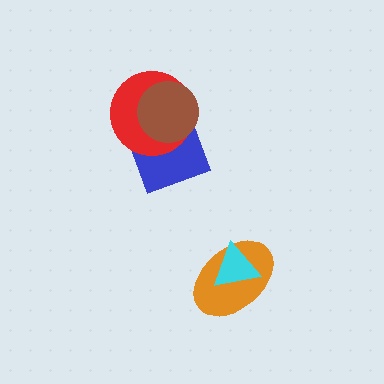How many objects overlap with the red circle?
2 objects overlap with the red circle.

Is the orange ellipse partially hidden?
Yes, it is partially covered by another shape.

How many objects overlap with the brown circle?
2 objects overlap with the brown circle.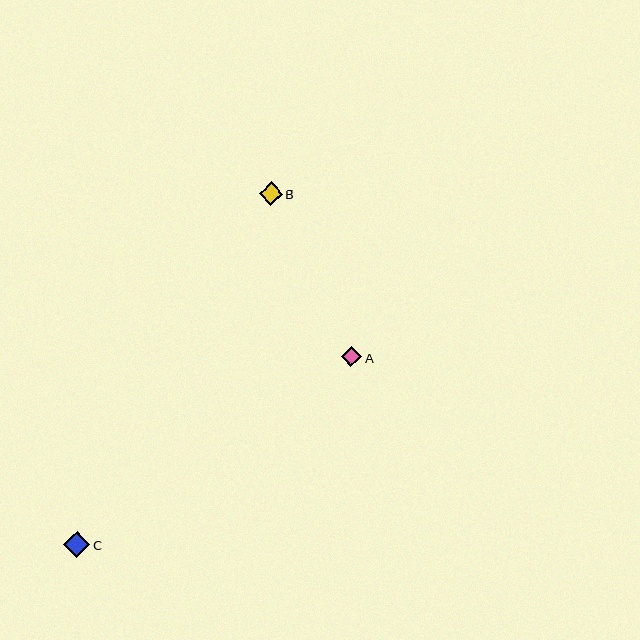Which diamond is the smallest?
Diamond A is the smallest with a size of approximately 20 pixels.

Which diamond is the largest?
Diamond C is the largest with a size of approximately 26 pixels.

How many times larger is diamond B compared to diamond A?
Diamond B is approximately 1.2 times the size of diamond A.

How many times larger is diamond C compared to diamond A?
Diamond C is approximately 1.3 times the size of diamond A.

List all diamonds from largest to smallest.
From largest to smallest: C, B, A.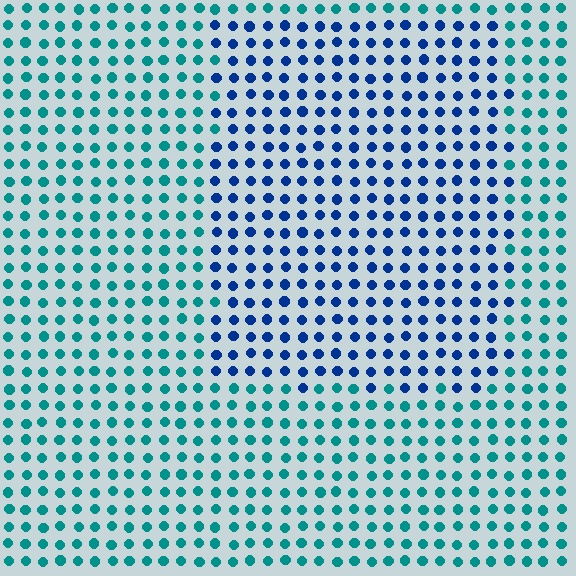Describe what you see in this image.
The image is filled with small teal elements in a uniform arrangement. A rectangle-shaped region is visible where the elements are tinted to a slightly different hue, forming a subtle color boundary.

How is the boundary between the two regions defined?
The boundary is defined purely by a slight shift in hue (about 42 degrees). Spacing, size, and orientation are identical on both sides.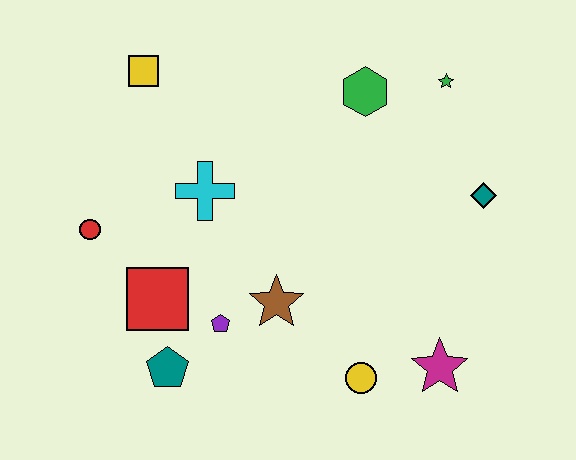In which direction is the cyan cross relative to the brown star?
The cyan cross is above the brown star.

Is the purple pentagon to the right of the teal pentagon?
Yes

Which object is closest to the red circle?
The red square is closest to the red circle.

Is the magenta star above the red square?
No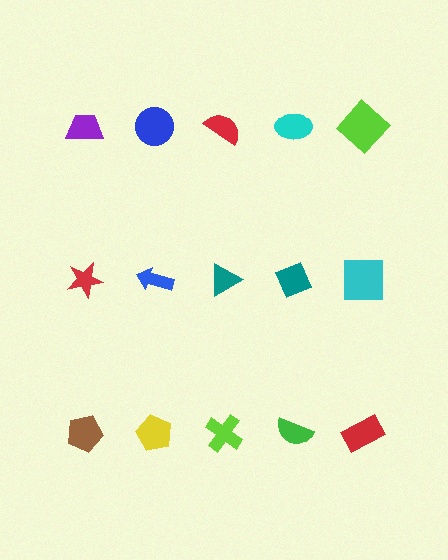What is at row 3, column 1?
A brown pentagon.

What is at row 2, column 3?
A teal triangle.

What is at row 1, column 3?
A red semicircle.